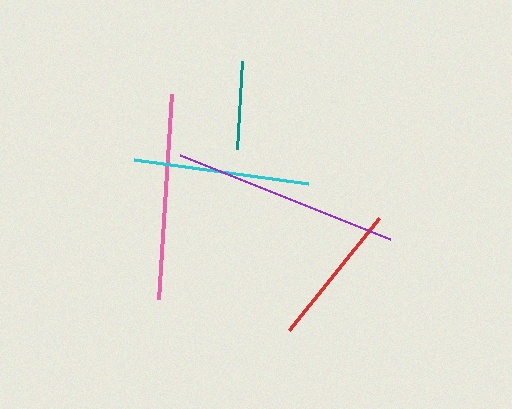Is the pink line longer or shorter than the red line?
The pink line is longer than the red line.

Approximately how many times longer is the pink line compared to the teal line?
The pink line is approximately 2.3 times the length of the teal line.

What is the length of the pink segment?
The pink segment is approximately 205 pixels long.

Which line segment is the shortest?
The teal line is the shortest at approximately 89 pixels.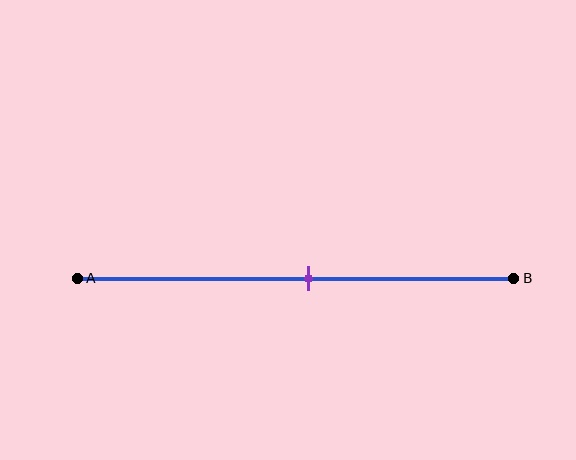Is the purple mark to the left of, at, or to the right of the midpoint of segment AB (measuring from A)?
The purple mark is to the right of the midpoint of segment AB.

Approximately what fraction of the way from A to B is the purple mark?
The purple mark is approximately 55% of the way from A to B.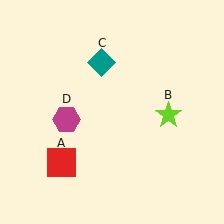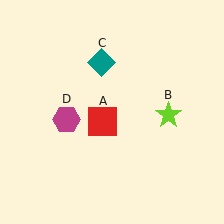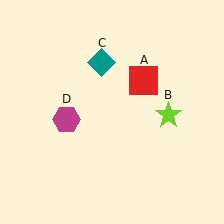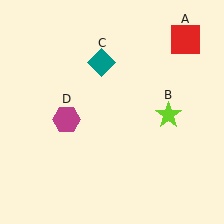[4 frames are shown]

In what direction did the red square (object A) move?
The red square (object A) moved up and to the right.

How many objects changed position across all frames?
1 object changed position: red square (object A).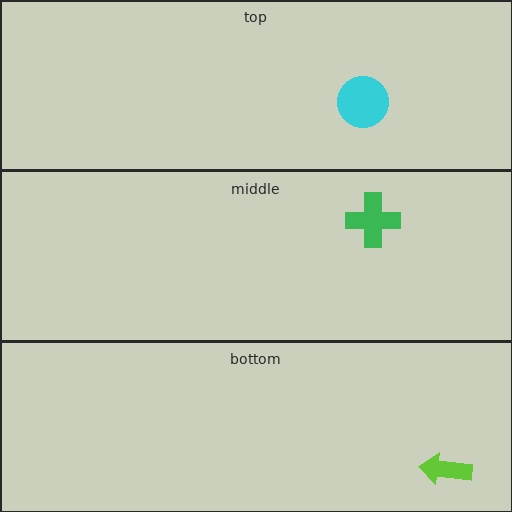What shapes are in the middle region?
The green cross.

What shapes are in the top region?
The cyan circle.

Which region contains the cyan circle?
The top region.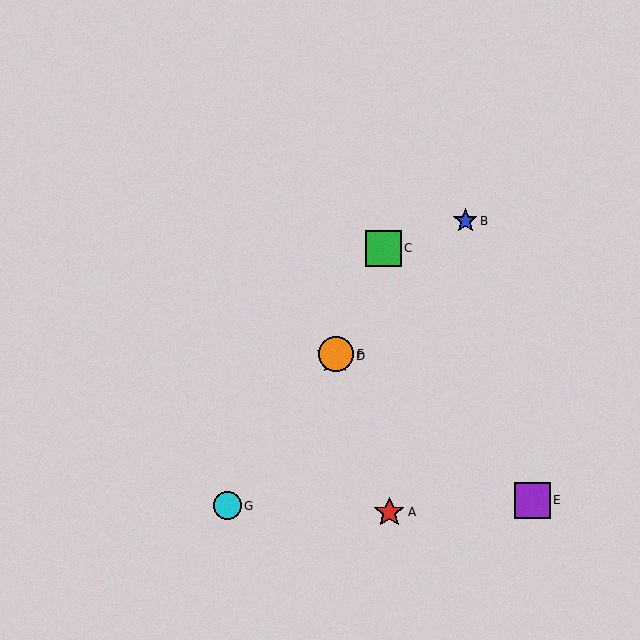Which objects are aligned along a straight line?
Objects C, D, F are aligned along a straight line.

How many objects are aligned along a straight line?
3 objects (C, D, F) are aligned along a straight line.